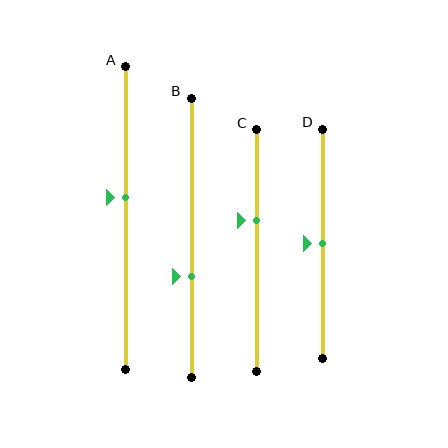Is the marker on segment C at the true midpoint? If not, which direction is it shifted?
No, the marker on segment C is shifted upward by about 12% of the segment length.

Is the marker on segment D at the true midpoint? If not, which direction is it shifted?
Yes, the marker on segment D is at the true midpoint.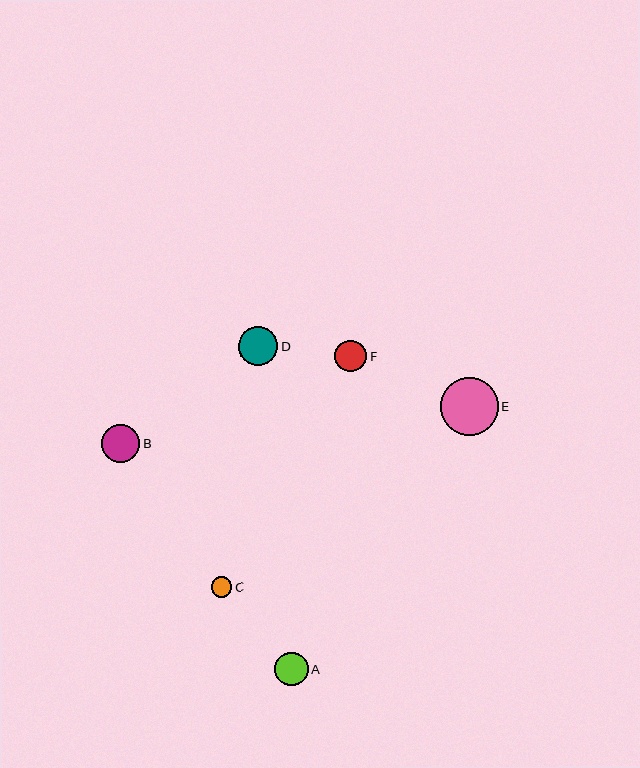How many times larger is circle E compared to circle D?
Circle E is approximately 1.5 times the size of circle D.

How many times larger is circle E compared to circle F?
Circle E is approximately 1.8 times the size of circle F.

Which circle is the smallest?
Circle C is the smallest with a size of approximately 20 pixels.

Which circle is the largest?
Circle E is the largest with a size of approximately 58 pixels.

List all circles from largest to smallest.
From largest to smallest: E, D, B, A, F, C.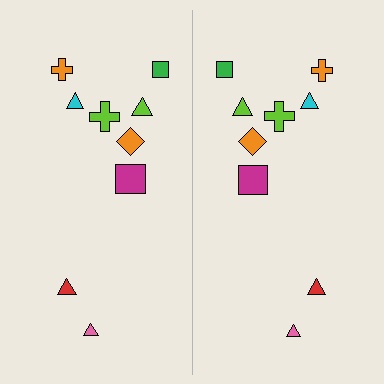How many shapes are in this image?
There are 18 shapes in this image.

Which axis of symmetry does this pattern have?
The pattern has a vertical axis of symmetry running through the center of the image.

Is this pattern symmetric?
Yes, this pattern has bilateral (reflection) symmetry.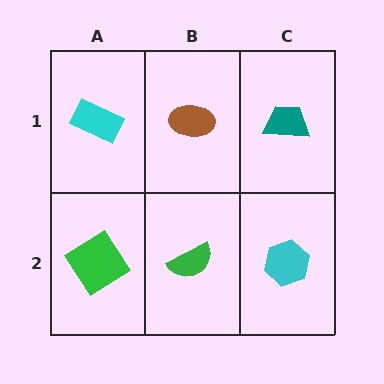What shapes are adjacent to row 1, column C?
A cyan hexagon (row 2, column C), a brown ellipse (row 1, column B).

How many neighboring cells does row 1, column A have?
2.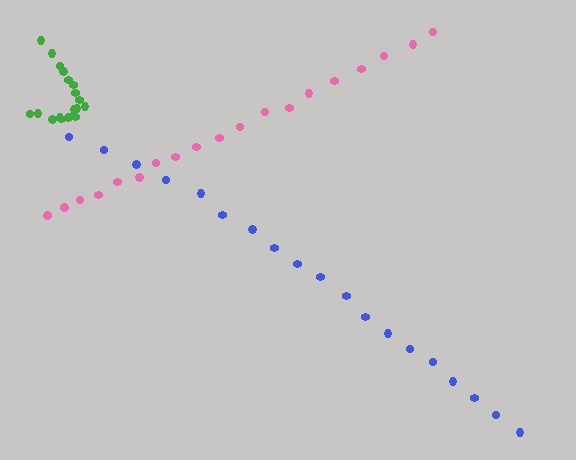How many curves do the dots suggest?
There are 3 distinct paths.